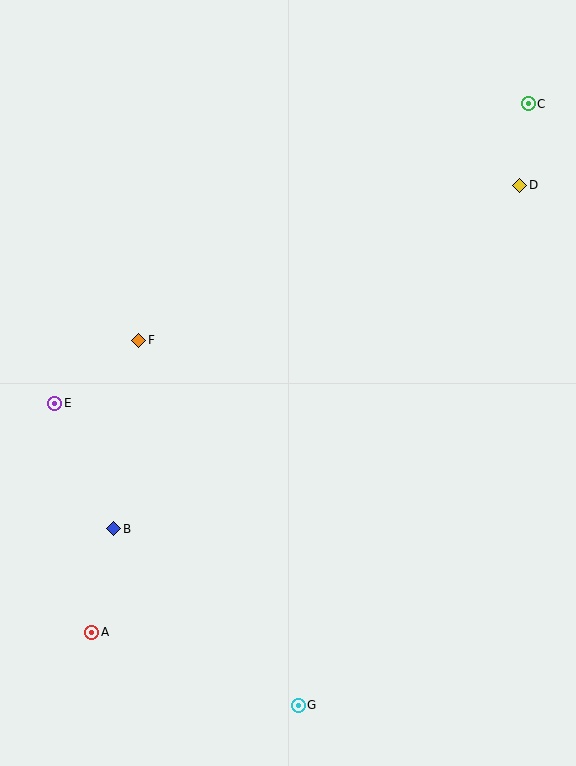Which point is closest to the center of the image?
Point F at (139, 340) is closest to the center.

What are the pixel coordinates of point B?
Point B is at (114, 529).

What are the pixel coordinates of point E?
Point E is at (55, 403).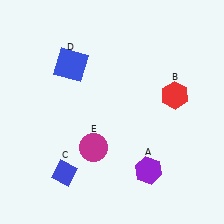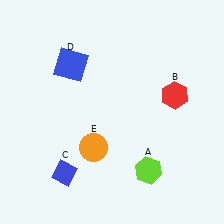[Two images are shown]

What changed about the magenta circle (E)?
In Image 1, E is magenta. In Image 2, it changed to orange.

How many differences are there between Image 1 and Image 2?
There are 2 differences between the two images.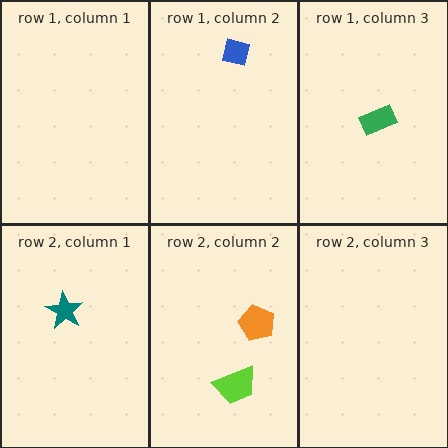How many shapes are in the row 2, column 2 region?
2.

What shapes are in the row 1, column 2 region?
The blue square.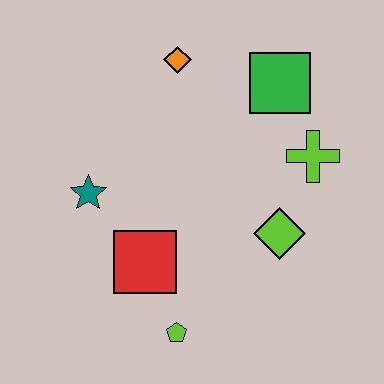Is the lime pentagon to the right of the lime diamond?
No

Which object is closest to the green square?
The lime cross is closest to the green square.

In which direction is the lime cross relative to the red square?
The lime cross is to the right of the red square.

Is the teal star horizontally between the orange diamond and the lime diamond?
No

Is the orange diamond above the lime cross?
Yes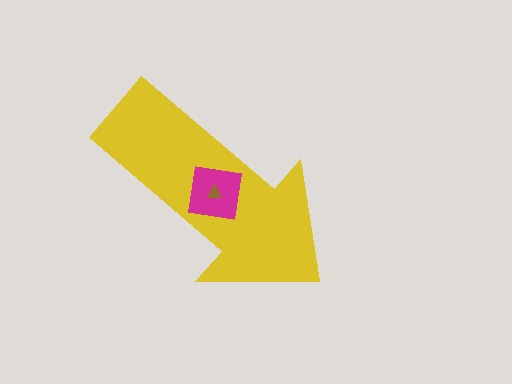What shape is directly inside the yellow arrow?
The magenta square.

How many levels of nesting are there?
3.